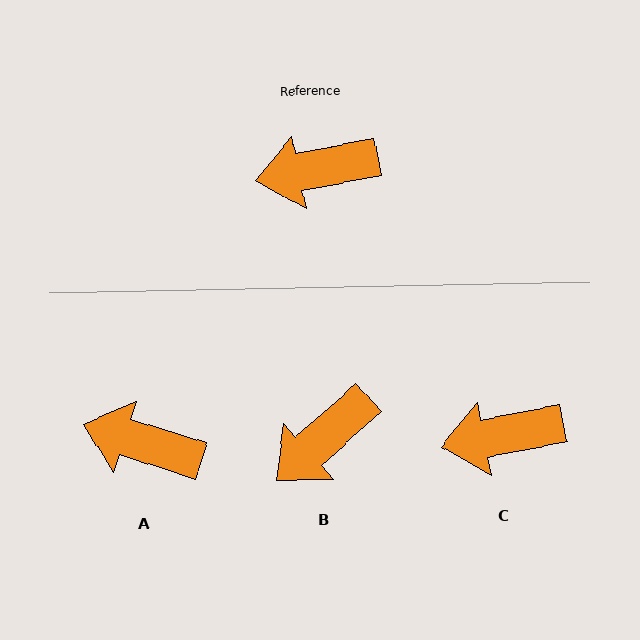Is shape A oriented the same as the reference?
No, it is off by about 29 degrees.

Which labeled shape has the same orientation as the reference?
C.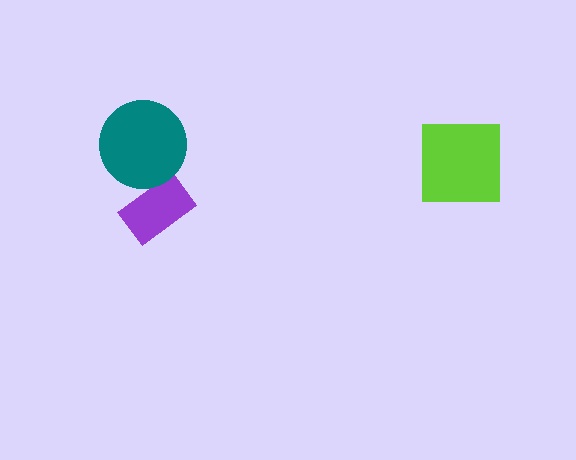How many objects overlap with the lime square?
0 objects overlap with the lime square.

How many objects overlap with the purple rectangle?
1 object overlaps with the purple rectangle.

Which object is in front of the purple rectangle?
The teal circle is in front of the purple rectangle.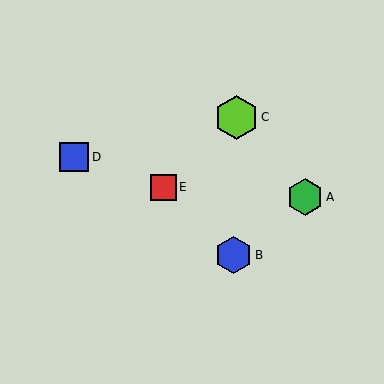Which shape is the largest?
The lime hexagon (labeled C) is the largest.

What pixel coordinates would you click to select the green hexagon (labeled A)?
Click at (305, 197) to select the green hexagon A.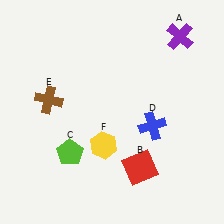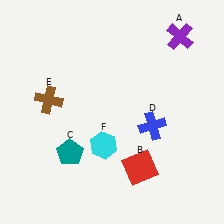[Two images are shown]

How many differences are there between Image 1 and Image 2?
There are 2 differences between the two images.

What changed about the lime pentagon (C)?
In Image 1, C is lime. In Image 2, it changed to teal.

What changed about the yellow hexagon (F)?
In Image 1, F is yellow. In Image 2, it changed to cyan.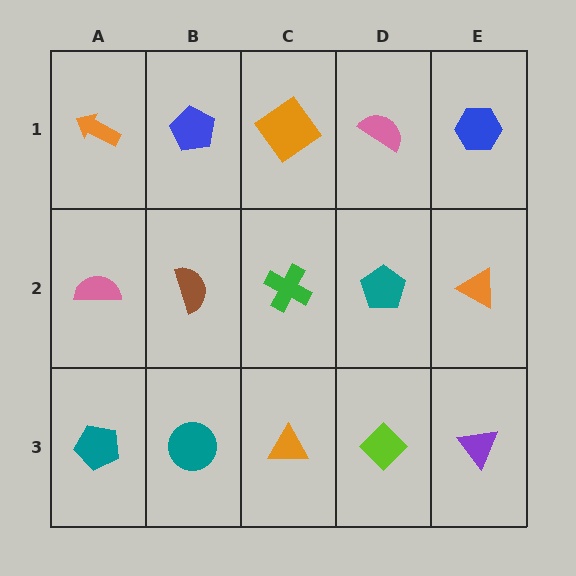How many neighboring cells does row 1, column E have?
2.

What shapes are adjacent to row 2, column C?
An orange diamond (row 1, column C), an orange triangle (row 3, column C), a brown semicircle (row 2, column B), a teal pentagon (row 2, column D).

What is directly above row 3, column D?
A teal pentagon.